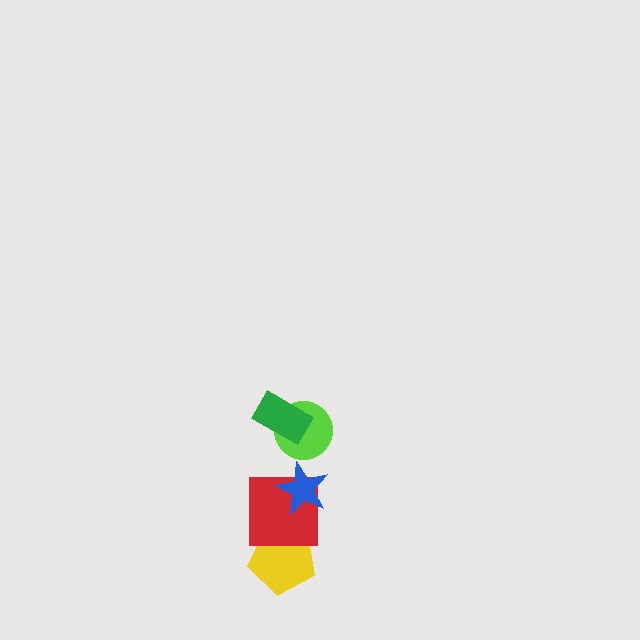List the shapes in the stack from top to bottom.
From top to bottom: the green rectangle, the lime circle, the blue star, the red square, the yellow pentagon.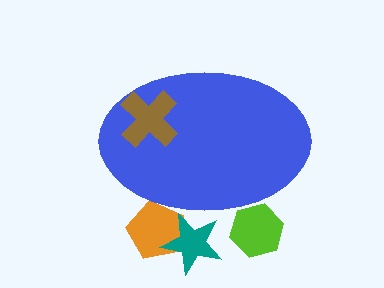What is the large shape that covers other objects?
A blue ellipse.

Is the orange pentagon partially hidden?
Yes, the orange pentagon is partially hidden behind the blue ellipse.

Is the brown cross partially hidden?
No, the brown cross is fully visible.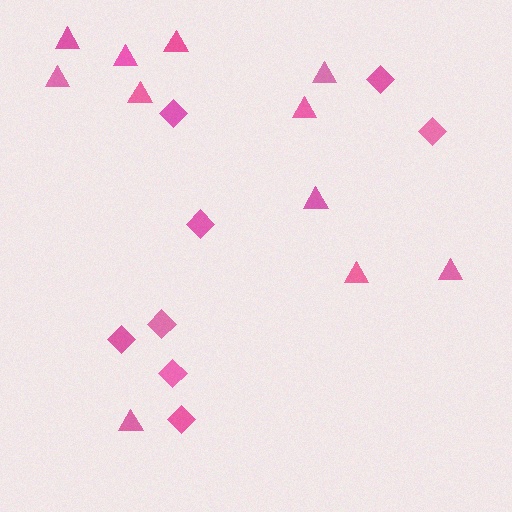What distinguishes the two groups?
There are 2 groups: one group of diamonds (8) and one group of triangles (11).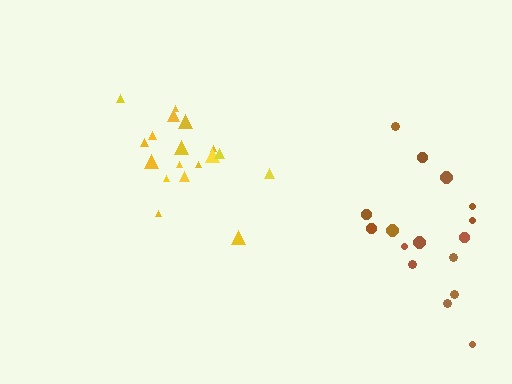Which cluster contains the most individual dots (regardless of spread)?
Yellow (18).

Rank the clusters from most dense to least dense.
yellow, brown.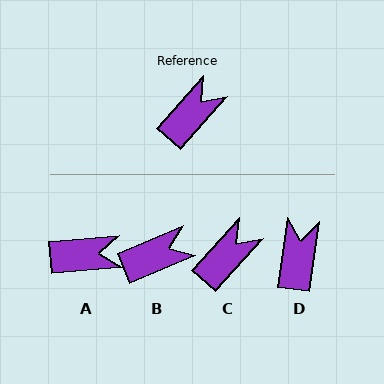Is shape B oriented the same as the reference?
No, it is off by about 25 degrees.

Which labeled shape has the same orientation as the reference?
C.